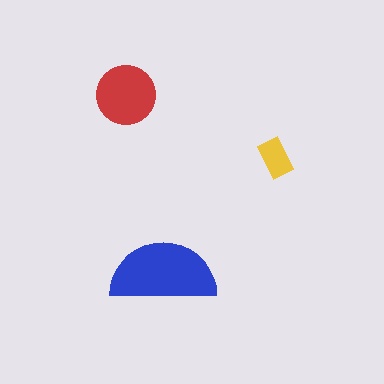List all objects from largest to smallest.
The blue semicircle, the red circle, the yellow rectangle.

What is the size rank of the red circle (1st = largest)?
2nd.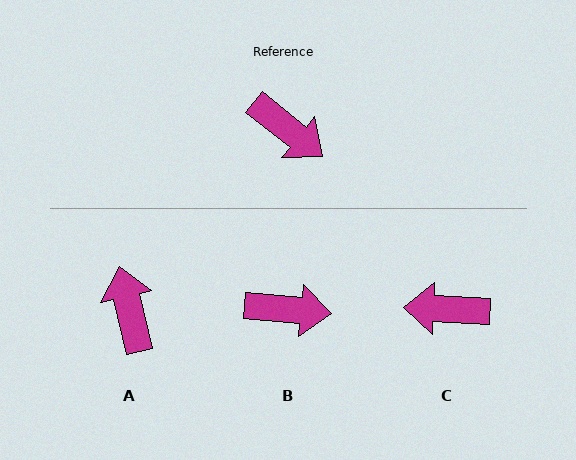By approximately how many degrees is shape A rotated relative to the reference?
Approximately 142 degrees counter-clockwise.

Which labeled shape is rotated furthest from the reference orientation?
C, about 144 degrees away.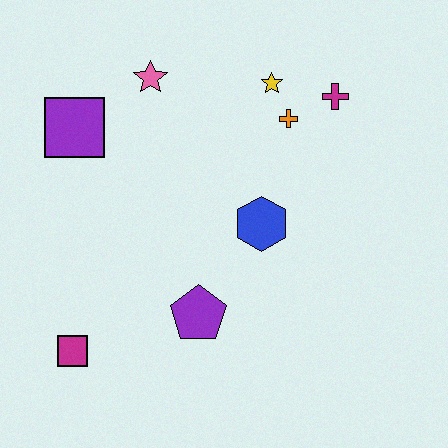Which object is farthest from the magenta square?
The magenta cross is farthest from the magenta square.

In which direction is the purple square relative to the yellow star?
The purple square is to the left of the yellow star.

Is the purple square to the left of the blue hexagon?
Yes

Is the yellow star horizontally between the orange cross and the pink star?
Yes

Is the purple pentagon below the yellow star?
Yes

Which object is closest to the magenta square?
The purple pentagon is closest to the magenta square.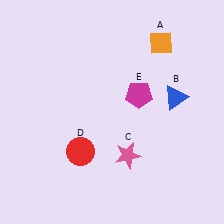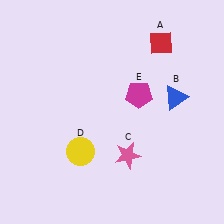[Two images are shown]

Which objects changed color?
A changed from orange to red. D changed from red to yellow.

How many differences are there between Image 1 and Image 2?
There are 2 differences between the two images.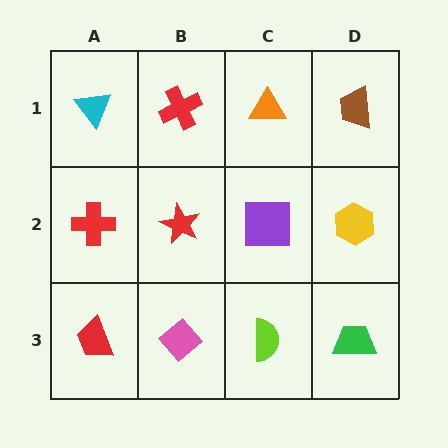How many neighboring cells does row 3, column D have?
2.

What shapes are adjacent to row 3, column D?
A yellow hexagon (row 2, column D), a lime semicircle (row 3, column C).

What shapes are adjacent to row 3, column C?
A purple square (row 2, column C), a pink diamond (row 3, column B), a green trapezoid (row 3, column D).